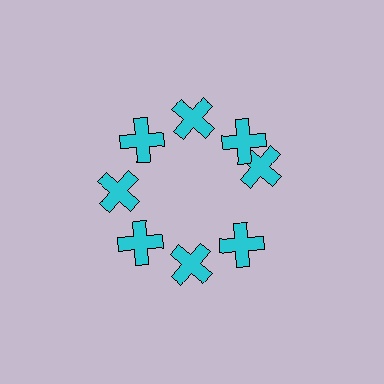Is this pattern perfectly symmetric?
No. The 8 cyan crosses are arranged in a ring, but one element near the 3 o'clock position is rotated out of alignment along the ring, breaking the 8-fold rotational symmetry.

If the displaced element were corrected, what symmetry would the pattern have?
It would have 8-fold rotational symmetry — the pattern would map onto itself every 45 degrees.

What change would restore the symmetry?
The symmetry would be restored by rotating it back into even spacing with its neighbors so that all 8 crosses sit at equal angles and equal distance from the center.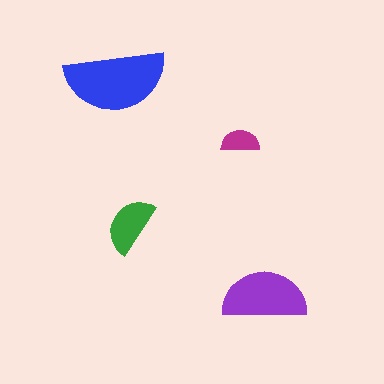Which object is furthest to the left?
The blue semicircle is leftmost.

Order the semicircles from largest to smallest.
the blue one, the purple one, the green one, the magenta one.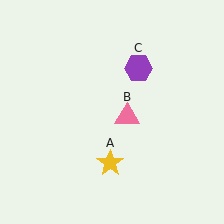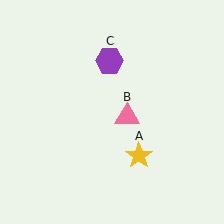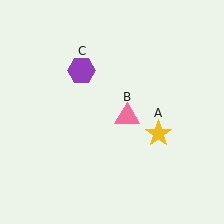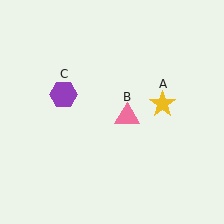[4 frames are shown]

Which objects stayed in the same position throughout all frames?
Pink triangle (object B) remained stationary.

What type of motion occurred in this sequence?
The yellow star (object A), purple hexagon (object C) rotated counterclockwise around the center of the scene.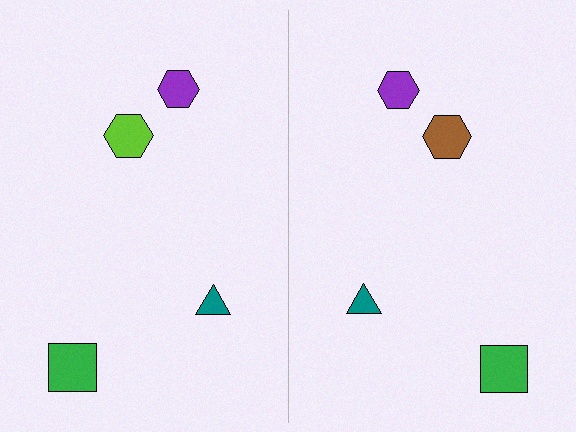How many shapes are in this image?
There are 8 shapes in this image.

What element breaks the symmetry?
The brown hexagon on the right side breaks the symmetry — its mirror counterpart is lime.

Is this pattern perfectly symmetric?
No, the pattern is not perfectly symmetric. The brown hexagon on the right side breaks the symmetry — its mirror counterpart is lime.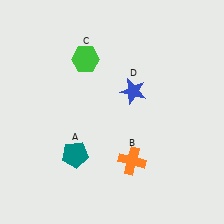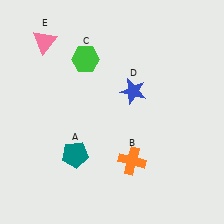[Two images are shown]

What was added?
A pink triangle (E) was added in Image 2.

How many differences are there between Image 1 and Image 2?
There is 1 difference between the two images.